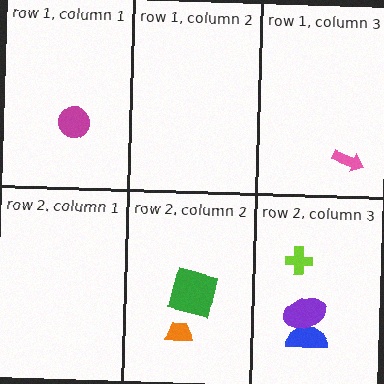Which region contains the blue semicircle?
The row 2, column 3 region.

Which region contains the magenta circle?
The row 1, column 1 region.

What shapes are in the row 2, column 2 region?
The green square, the orange trapezoid.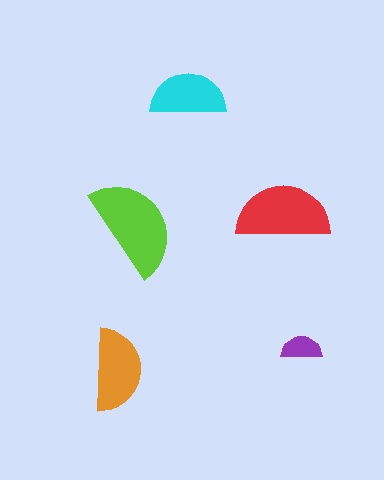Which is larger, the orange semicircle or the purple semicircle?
The orange one.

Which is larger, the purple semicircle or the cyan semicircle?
The cyan one.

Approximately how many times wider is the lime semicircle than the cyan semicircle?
About 1.5 times wider.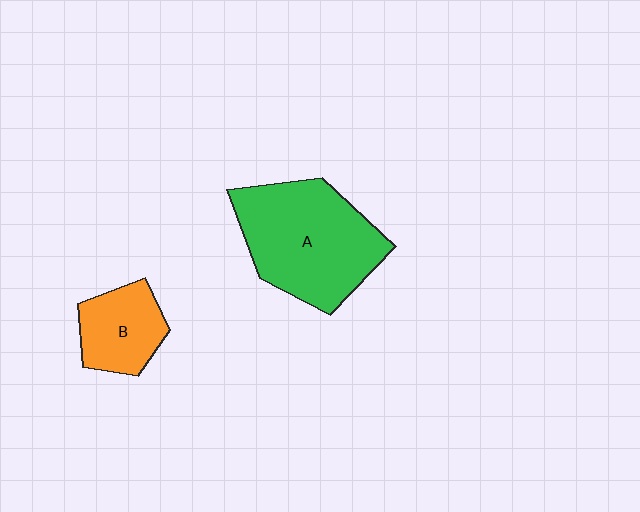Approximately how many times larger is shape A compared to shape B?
Approximately 2.2 times.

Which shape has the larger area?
Shape A (green).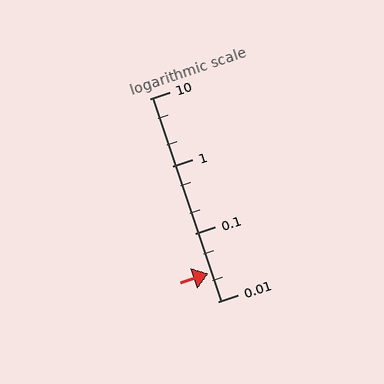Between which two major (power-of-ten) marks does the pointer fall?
The pointer is between 0.01 and 0.1.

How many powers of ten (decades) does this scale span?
The scale spans 3 decades, from 0.01 to 10.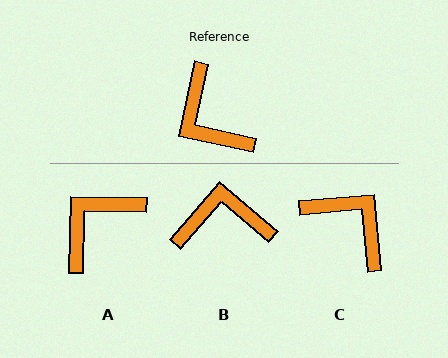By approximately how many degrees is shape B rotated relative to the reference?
Approximately 118 degrees clockwise.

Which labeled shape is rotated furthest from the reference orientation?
C, about 162 degrees away.